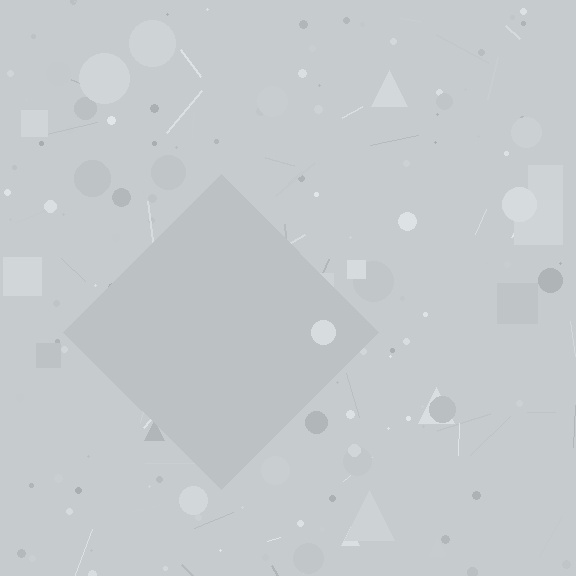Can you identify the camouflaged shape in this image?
The camouflaged shape is a diamond.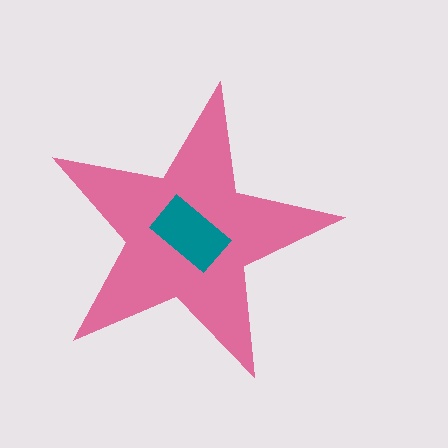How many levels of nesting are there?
2.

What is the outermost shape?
The pink star.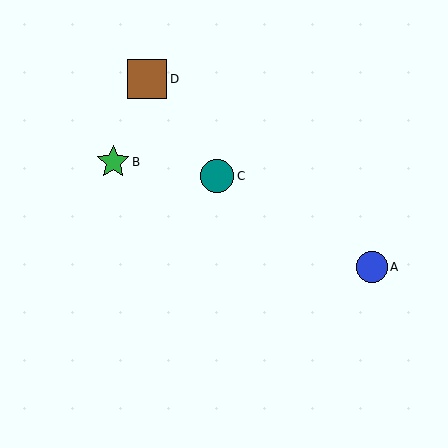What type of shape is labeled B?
Shape B is a green star.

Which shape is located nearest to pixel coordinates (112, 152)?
The green star (labeled B) at (113, 162) is nearest to that location.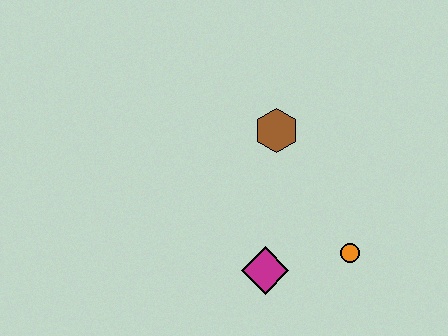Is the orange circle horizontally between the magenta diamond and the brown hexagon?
No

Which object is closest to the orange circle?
The magenta diamond is closest to the orange circle.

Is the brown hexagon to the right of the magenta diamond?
Yes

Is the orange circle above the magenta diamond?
Yes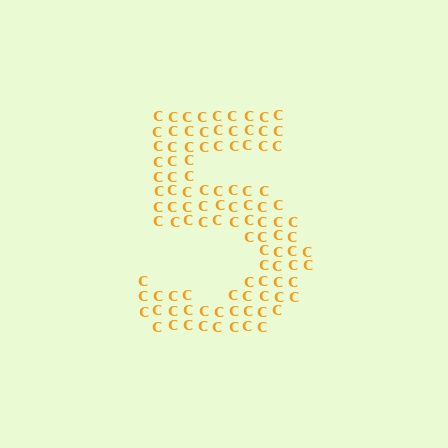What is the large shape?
The large shape is the digit 5.